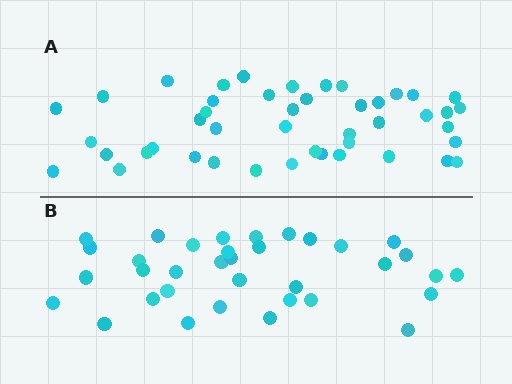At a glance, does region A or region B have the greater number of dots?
Region A (the top region) has more dots.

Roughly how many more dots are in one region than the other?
Region A has roughly 10 or so more dots than region B.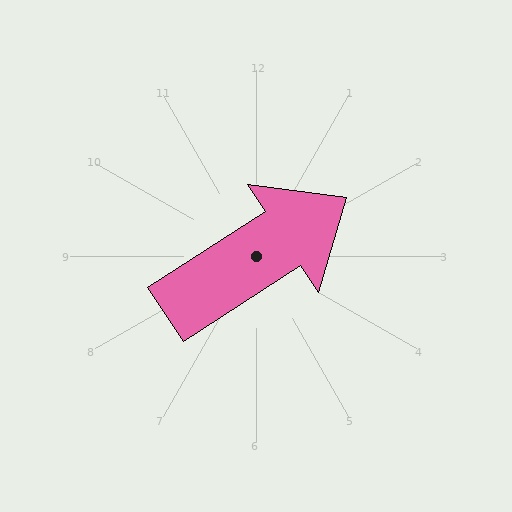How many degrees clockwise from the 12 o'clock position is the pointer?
Approximately 57 degrees.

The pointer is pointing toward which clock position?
Roughly 2 o'clock.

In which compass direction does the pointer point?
Northeast.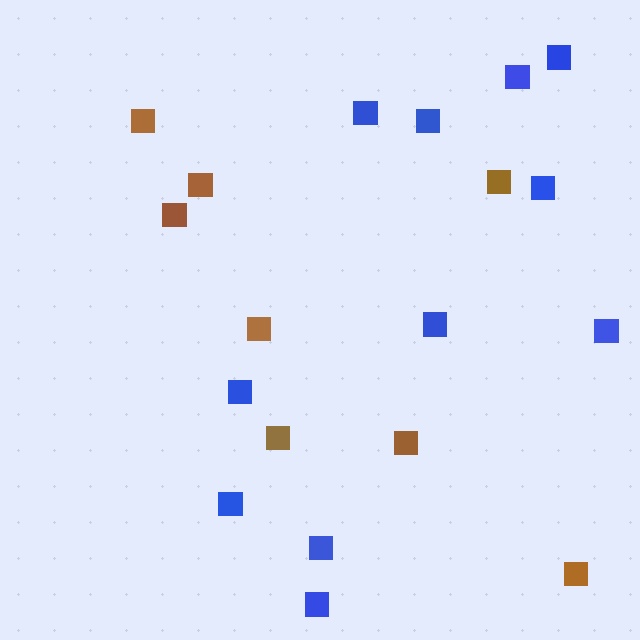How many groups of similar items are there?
There are 2 groups: one group of brown squares (8) and one group of blue squares (11).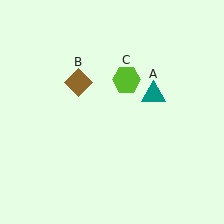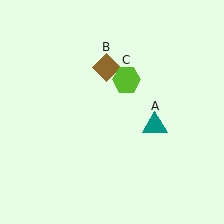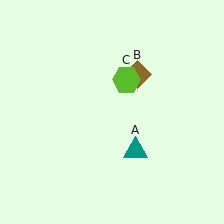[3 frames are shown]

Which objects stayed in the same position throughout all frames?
Lime hexagon (object C) remained stationary.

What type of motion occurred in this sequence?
The teal triangle (object A), brown diamond (object B) rotated clockwise around the center of the scene.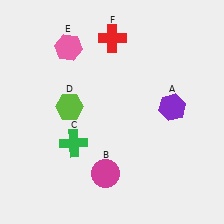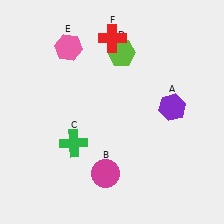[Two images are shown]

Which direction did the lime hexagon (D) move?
The lime hexagon (D) moved up.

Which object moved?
The lime hexagon (D) moved up.